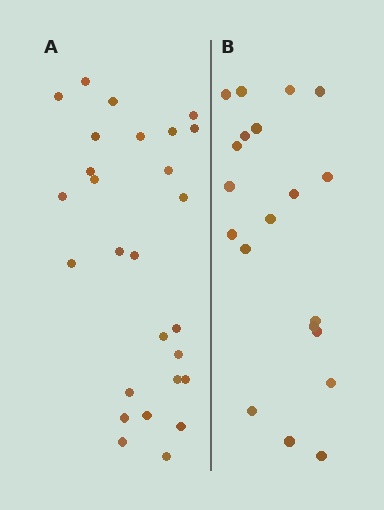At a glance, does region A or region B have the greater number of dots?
Region A (the left region) has more dots.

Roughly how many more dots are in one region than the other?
Region A has roughly 8 or so more dots than region B.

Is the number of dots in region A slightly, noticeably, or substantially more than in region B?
Region A has noticeably more, but not dramatically so. The ratio is roughly 1.4 to 1.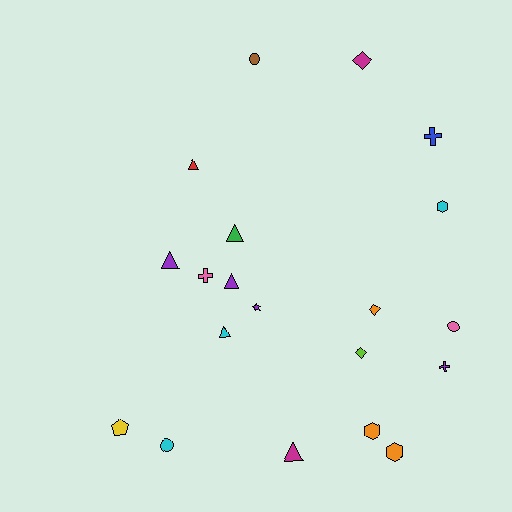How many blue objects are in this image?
There is 1 blue object.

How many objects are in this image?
There are 20 objects.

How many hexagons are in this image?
There are 3 hexagons.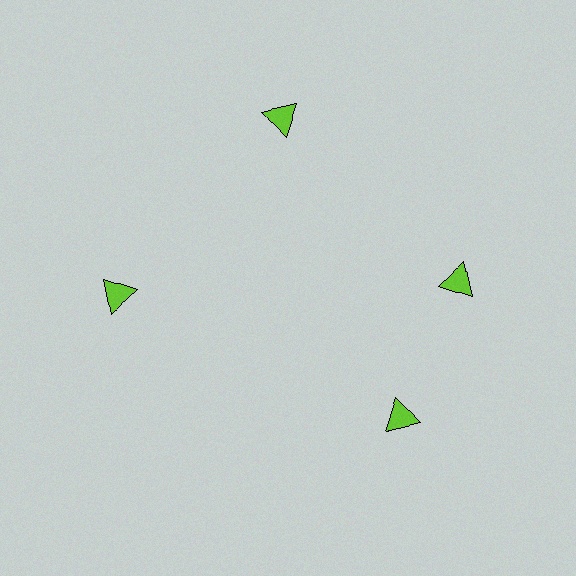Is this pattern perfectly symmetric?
No. The 4 lime triangles are arranged in a ring, but one element near the 6 o'clock position is rotated out of alignment along the ring, breaking the 4-fold rotational symmetry.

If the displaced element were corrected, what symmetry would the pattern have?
It would have 4-fold rotational symmetry — the pattern would map onto itself every 90 degrees.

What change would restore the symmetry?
The symmetry would be restored by rotating it back into even spacing with its neighbors so that all 4 triangles sit at equal angles and equal distance from the center.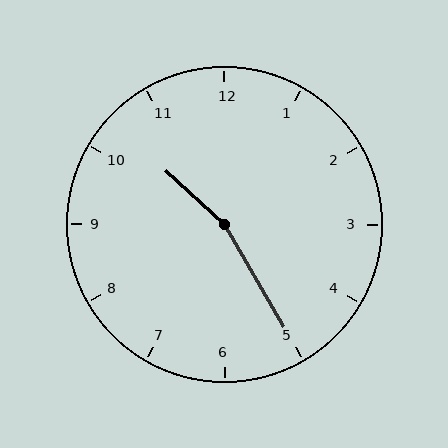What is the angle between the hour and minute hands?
Approximately 162 degrees.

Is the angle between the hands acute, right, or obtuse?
It is obtuse.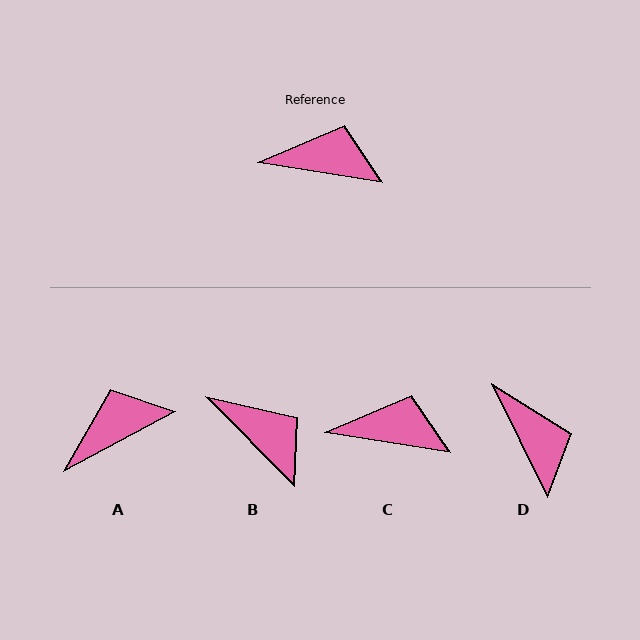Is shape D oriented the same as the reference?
No, it is off by about 54 degrees.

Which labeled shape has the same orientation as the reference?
C.